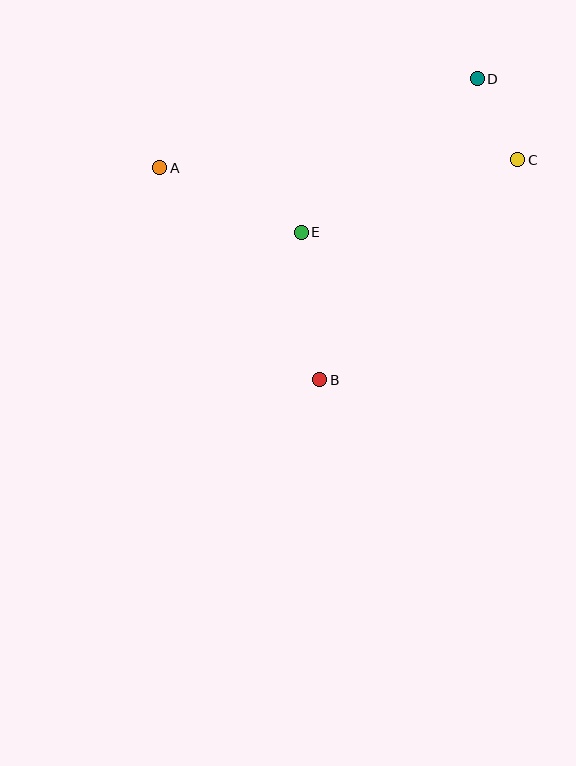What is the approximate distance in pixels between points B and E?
The distance between B and E is approximately 149 pixels.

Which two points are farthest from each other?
Points A and C are farthest from each other.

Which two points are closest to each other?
Points C and D are closest to each other.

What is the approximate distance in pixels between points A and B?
The distance between A and B is approximately 266 pixels.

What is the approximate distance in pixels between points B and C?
The distance between B and C is approximately 296 pixels.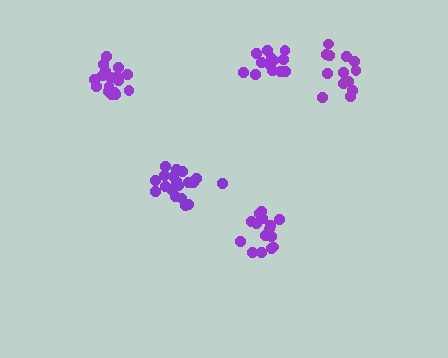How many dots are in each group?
Group 1: 13 dots, Group 2: 17 dots, Group 3: 15 dots, Group 4: 19 dots, Group 5: 14 dots (78 total).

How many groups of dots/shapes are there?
There are 5 groups.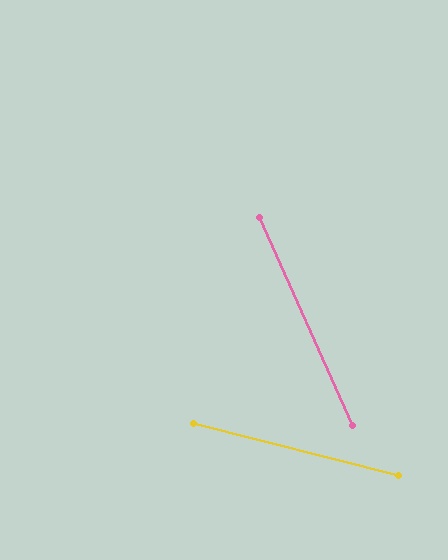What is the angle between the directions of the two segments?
Approximately 52 degrees.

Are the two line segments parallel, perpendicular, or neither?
Neither parallel nor perpendicular — they differ by about 52°.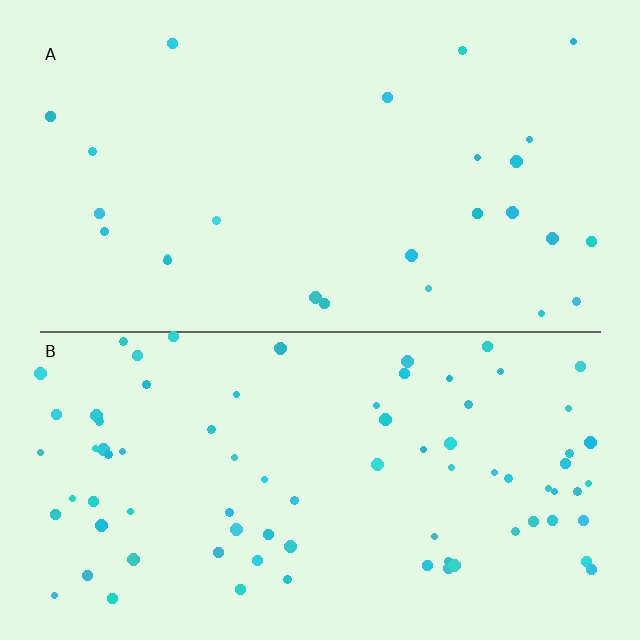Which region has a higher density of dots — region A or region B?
B (the bottom).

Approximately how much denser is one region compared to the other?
Approximately 3.2× — region B over region A.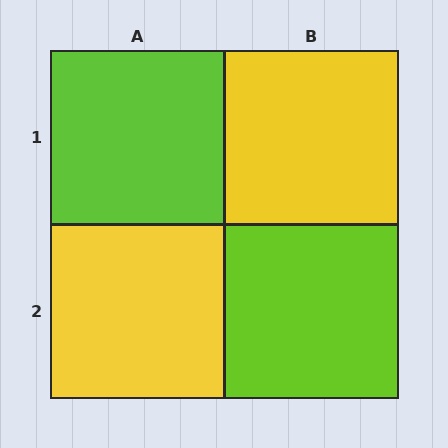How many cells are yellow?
2 cells are yellow.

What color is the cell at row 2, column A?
Yellow.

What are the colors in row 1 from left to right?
Lime, yellow.